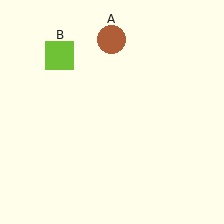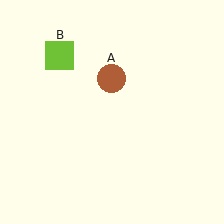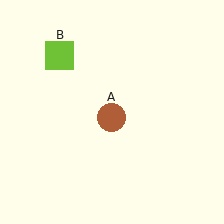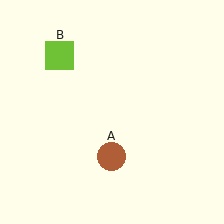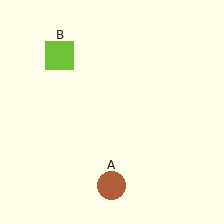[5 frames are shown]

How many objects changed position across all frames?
1 object changed position: brown circle (object A).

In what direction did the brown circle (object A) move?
The brown circle (object A) moved down.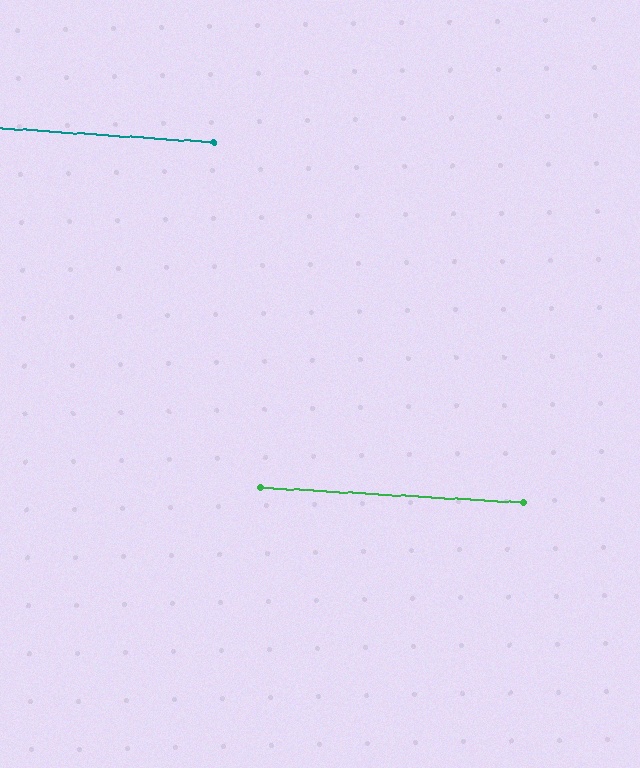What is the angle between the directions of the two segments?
Approximately 1 degree.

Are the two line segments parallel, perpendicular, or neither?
Parallel — their directions differ by only 0.6°.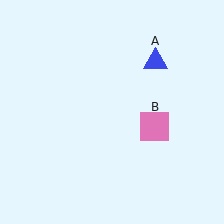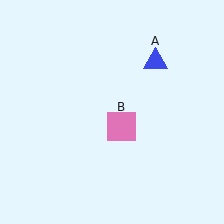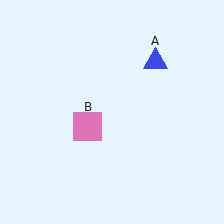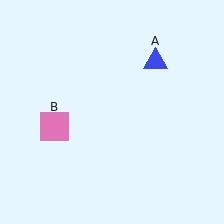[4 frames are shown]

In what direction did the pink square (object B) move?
The pink square (object B) moved left.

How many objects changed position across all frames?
1 object changed position: pink square (object B).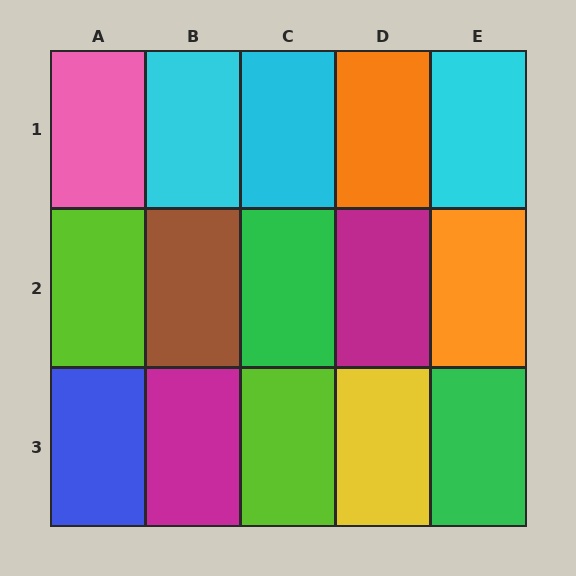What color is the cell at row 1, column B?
Cyan.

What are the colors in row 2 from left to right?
Lime, brown, green, magenta, orange.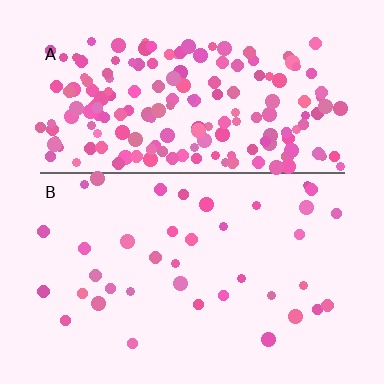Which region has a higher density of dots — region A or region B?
A (the top).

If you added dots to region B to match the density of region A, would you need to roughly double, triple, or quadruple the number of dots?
Approximately quadruple.